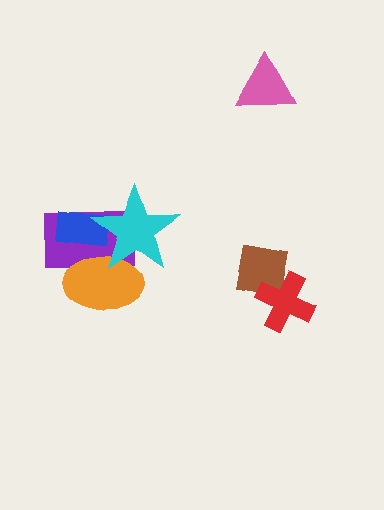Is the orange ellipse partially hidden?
Yes, it is partially covered by another shape.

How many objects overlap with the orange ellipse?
3 objects overlap with the orange ellipse.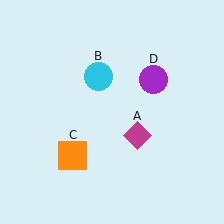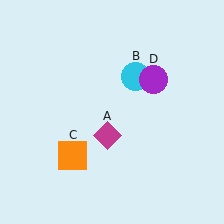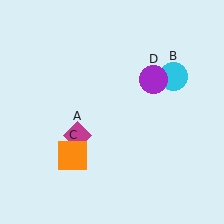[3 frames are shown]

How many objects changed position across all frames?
2 objects changed position: magenta diamond (object A), cyan circle (object B).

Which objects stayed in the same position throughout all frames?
Orange square (object C) and purple circle (object D) remained stationary.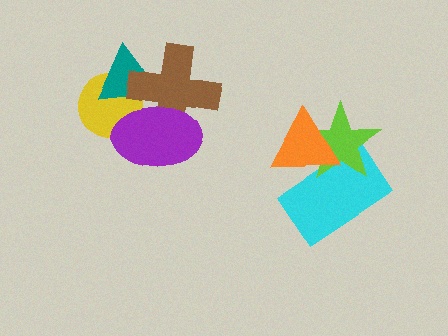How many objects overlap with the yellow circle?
3 objects overlap with the yellow circle.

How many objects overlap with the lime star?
2 objects overlap with the lime star.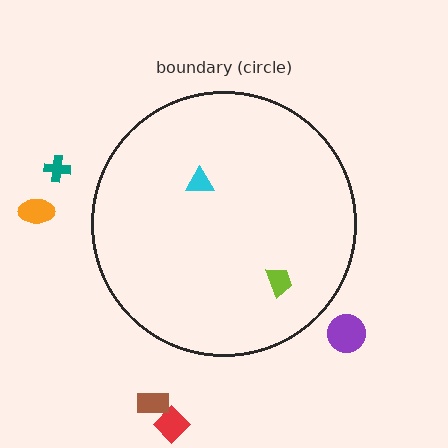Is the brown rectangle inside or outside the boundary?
Outside.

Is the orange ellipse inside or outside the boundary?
Outside.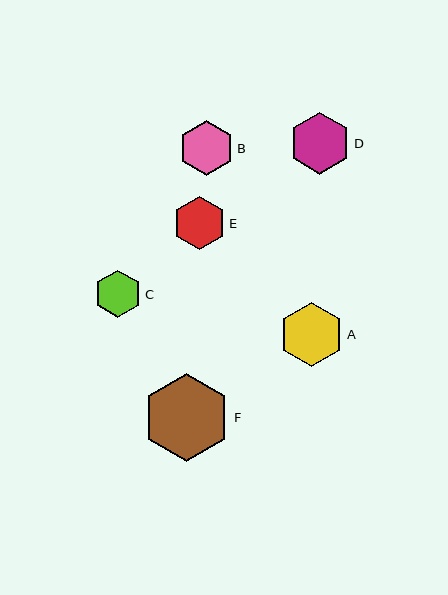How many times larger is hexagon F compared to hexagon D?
Hexagon F is approximately 1.4 times the size of hexagon D.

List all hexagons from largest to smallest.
From largest to smallest: F, A, D, B, E, C.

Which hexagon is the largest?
Hexagon F is the largest with a size of approximately 88 pixels.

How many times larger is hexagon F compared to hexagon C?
Hexagon F is approximately 1.8 times the size of hexagon C.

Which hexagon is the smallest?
Hexagon C is the smallest with a size of approximately 48 pixels.